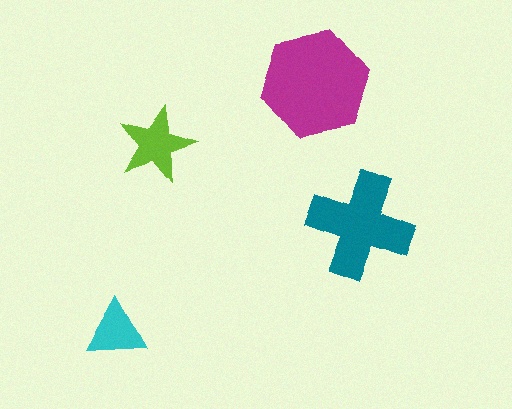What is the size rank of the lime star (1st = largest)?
3rd.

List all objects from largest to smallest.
The magenta hexagon, the teal cross, the lime star, the cyan triangle.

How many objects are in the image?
There are 4 objects in the image.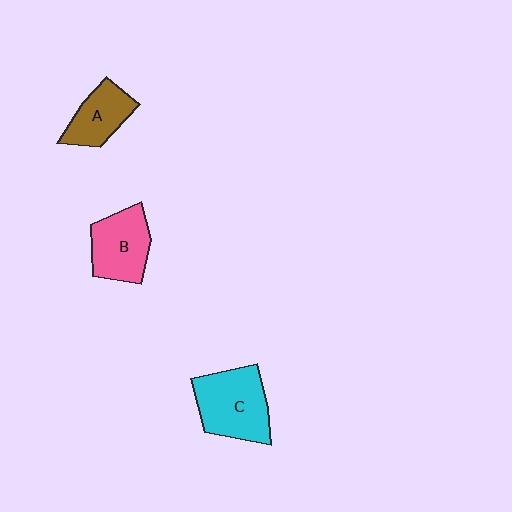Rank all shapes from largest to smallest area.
From largest to smallest: C (cyan), B (pink), A (brown).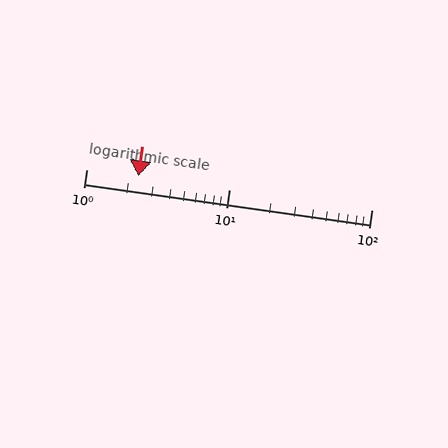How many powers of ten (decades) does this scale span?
The scale spans 2 decades, from 1 to 100.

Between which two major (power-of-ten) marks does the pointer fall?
The pointer is between 1 and 10.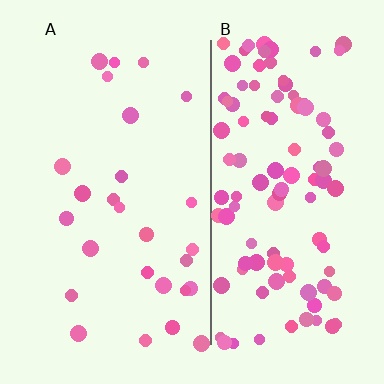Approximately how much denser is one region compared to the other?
Approximately 3.8× — region B over region A.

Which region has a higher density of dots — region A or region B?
B (the right).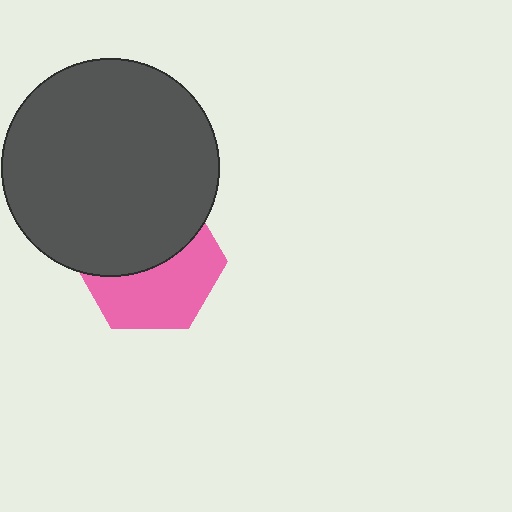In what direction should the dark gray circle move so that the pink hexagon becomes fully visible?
The dark gray circle should move up. That is the shortest direction to clear the overlap and leave the pink hexagon fully visible.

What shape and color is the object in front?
The object in front is a dark gray circle.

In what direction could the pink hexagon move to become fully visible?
The pink hexagon could move down. That would shift it out from behind the dark gray circle entirely.